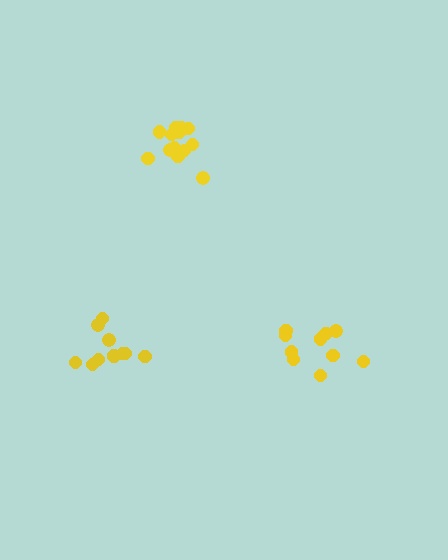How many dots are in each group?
Group 1: 13 dots, Group 2: 11 dots, Group 3: 10 dots (34 total).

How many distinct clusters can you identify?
There are 3 distinct clusters.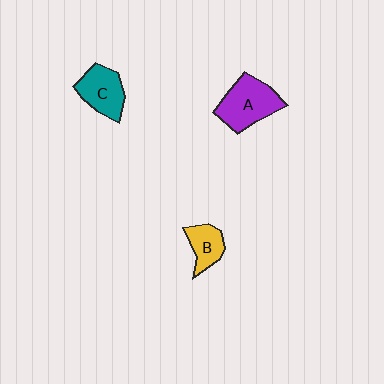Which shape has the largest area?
Shape A (purple).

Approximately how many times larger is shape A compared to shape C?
Approximately 1.3 times.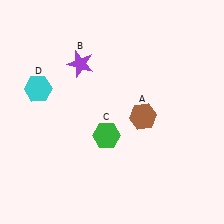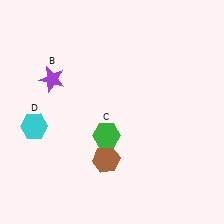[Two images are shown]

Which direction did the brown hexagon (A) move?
The brown hexagon (A) moved down.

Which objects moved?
The objects that moved are: the brown hexagon (A), the purple star (B), the cyan hexagon (D).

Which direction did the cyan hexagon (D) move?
The cyan hexagon (D) moved down.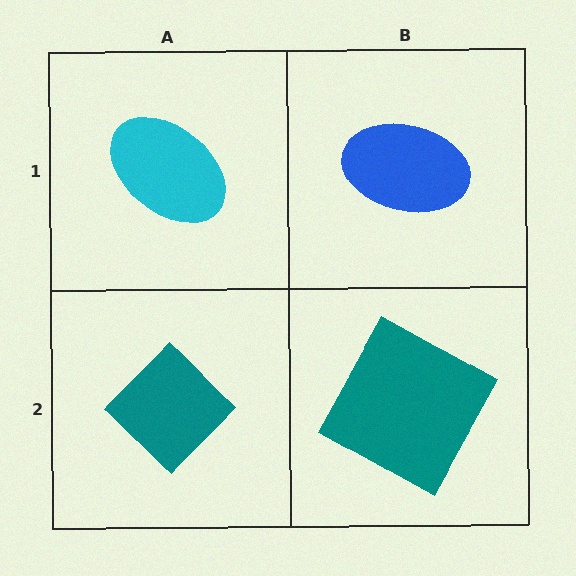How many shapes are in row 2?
2 shapes.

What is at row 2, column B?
A teal square.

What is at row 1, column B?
A blue ellipse.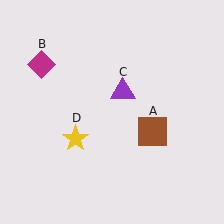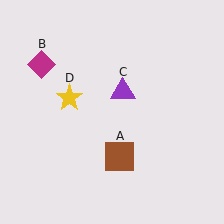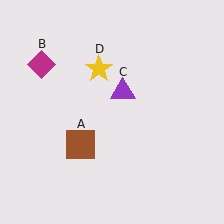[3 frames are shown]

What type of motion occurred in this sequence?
The brown square (object A), yellow star (object D) rotated clockwise around the center of the scene.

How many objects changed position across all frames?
2 objects changed position: brown square (object A), yellow star (object D).